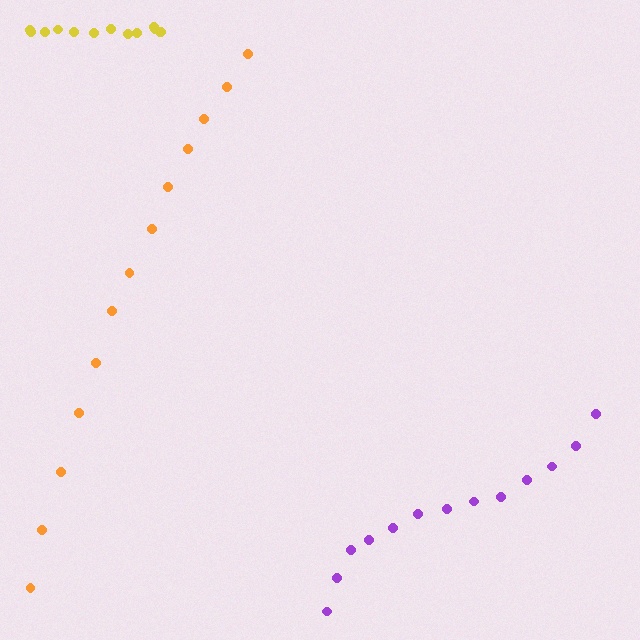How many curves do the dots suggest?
There are 3 distinct paths.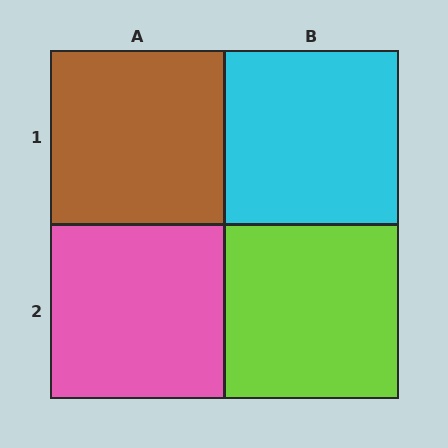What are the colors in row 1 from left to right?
Brown, cyan.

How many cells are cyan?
1 cell is cyan.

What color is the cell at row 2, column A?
Pink.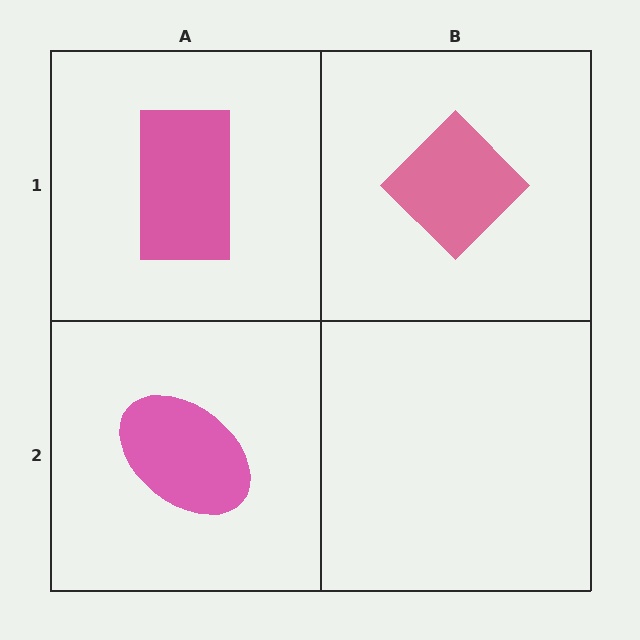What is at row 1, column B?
A pink diamond.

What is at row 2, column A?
A pink ellipse.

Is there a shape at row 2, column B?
No, that cell is empty.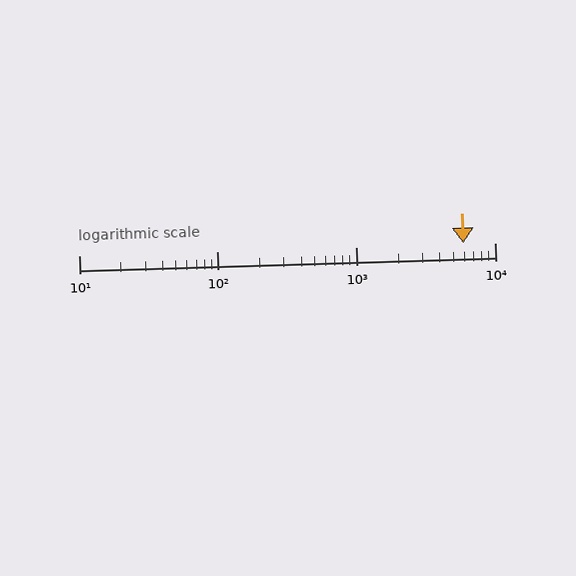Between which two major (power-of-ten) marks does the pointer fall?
The pointer is between 1000 and 10000.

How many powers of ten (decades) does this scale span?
The scale spans 3 decades, from 10 to 10000.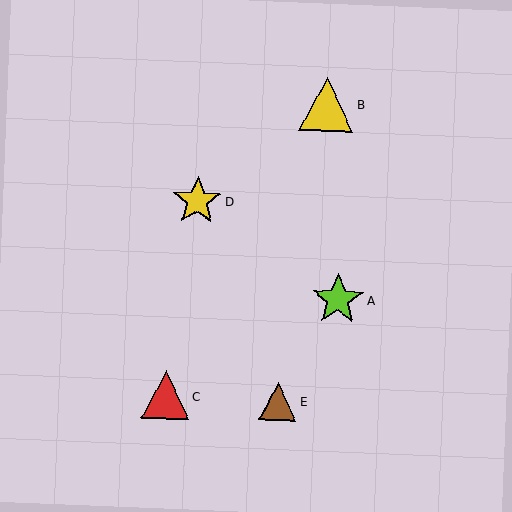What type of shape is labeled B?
Shape B is a yellow triangle.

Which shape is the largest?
The yellow triangle (labeled B) is the largest.